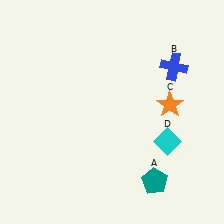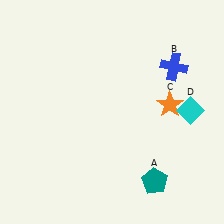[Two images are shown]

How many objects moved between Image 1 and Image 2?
1 object moved between the two images.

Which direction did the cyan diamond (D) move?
The cyan diamond (D) moved up.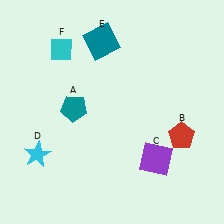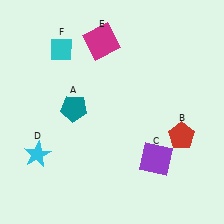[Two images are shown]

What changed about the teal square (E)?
In Image 1, E is teal. In Image 2, it changed to magenta.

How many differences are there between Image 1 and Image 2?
There is 1 difference between the two images.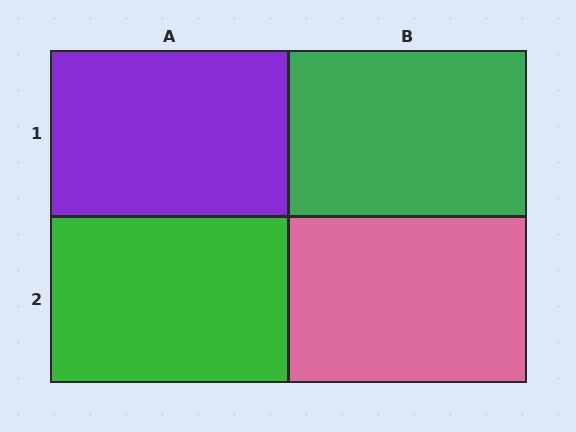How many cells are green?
2 cells are green.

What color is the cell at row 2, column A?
Green.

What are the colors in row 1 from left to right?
Purple, green.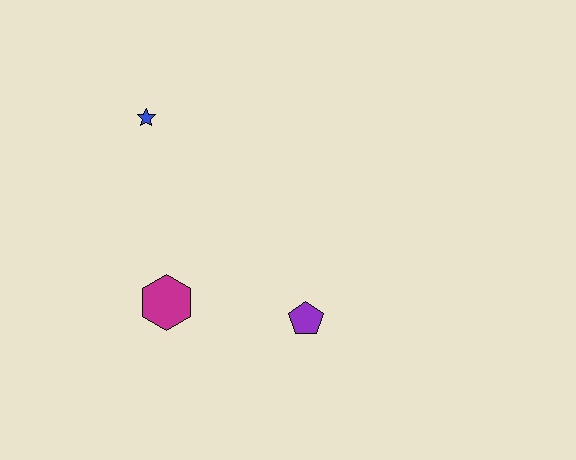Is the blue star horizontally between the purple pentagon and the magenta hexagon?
No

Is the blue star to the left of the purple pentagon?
Yes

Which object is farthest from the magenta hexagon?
The blue star is farthest from the magenta hexagon.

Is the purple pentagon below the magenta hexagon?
Yes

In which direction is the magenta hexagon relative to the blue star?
The magenta hexagon is below the blue star.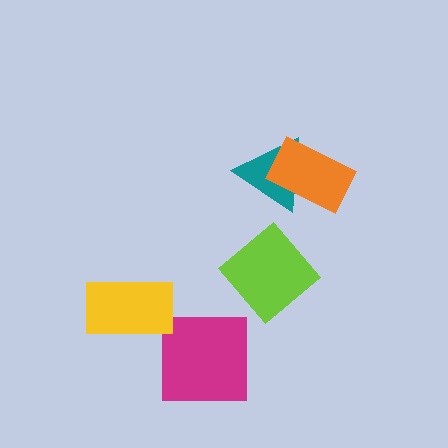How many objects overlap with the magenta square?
0 objects overlap with the magenta square.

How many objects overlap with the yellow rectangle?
0 objects overlap with the yellow rectangle.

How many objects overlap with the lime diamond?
0 objects overlap with the lime diamond.